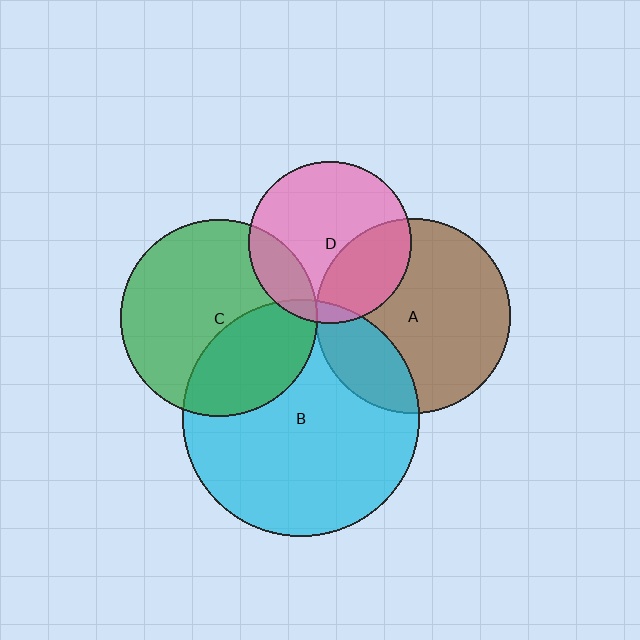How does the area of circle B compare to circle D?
Approximately 2.1 times.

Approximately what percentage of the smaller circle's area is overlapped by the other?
Approximately 20%.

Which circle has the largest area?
Circle B (cyan).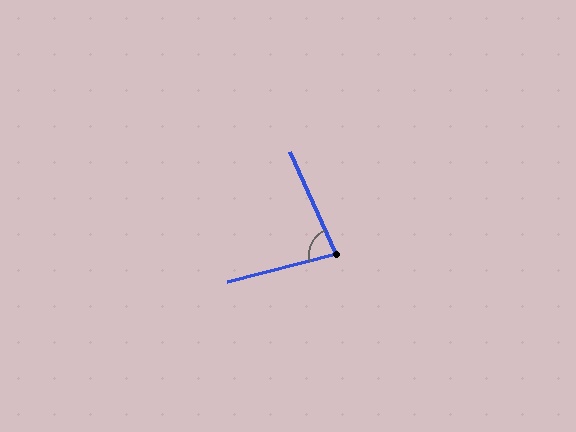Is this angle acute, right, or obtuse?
It is acute.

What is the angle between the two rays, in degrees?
Approximately 80 degrees.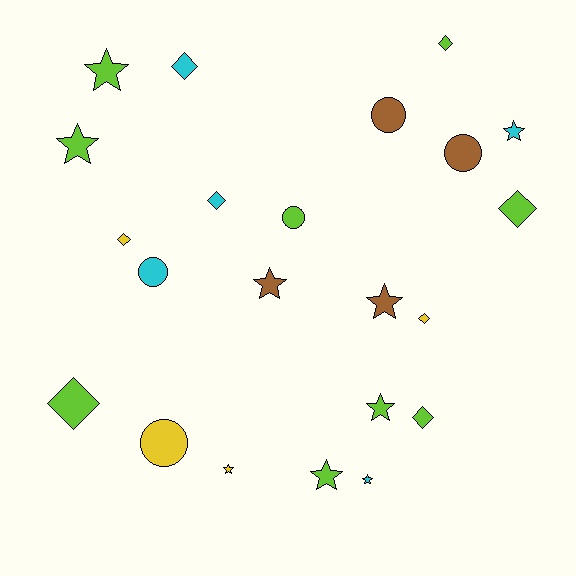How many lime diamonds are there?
There are 4 lime diamonds.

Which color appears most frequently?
Lime, with 9 objects.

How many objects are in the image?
There are 22 objects.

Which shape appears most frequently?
Star, with 9 objects.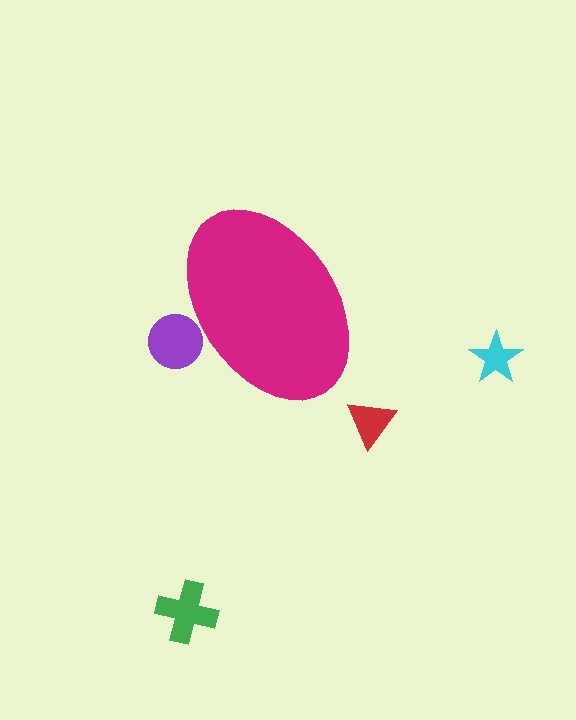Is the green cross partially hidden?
No, the green cross is fully visible.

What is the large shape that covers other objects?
A magenta ellipse.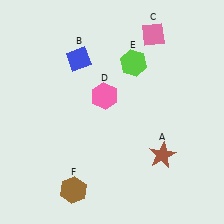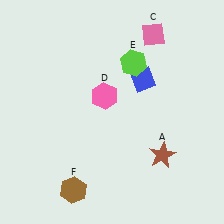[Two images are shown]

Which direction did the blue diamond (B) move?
The blue diamond (B) moved right.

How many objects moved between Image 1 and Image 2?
1 object moved between the two images.